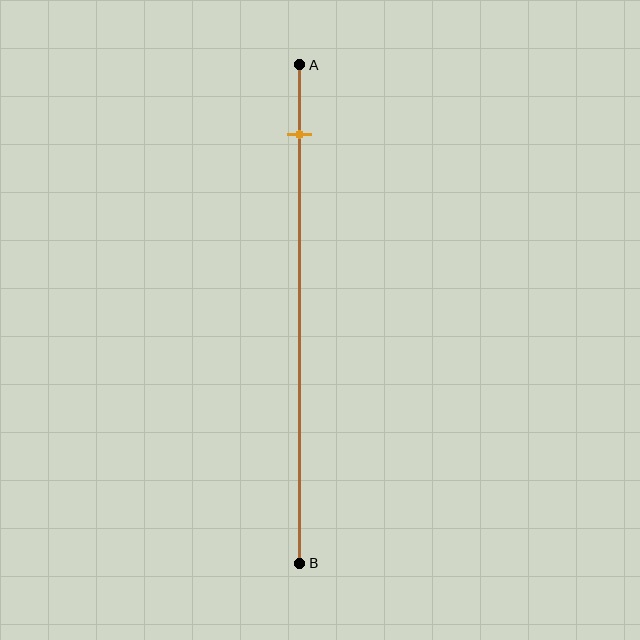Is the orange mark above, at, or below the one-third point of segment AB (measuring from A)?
The orange mark is above the one-third point of segment AB.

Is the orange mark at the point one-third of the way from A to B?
No, the mark is at about 15% from A, not at the 33% one-third point.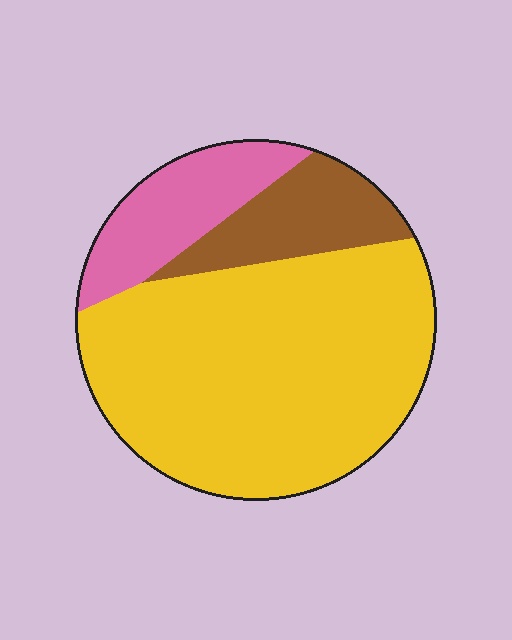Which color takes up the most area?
Yellow, at roughly 70%.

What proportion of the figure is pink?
Pink takes up about one sixth (1/6) of the figure.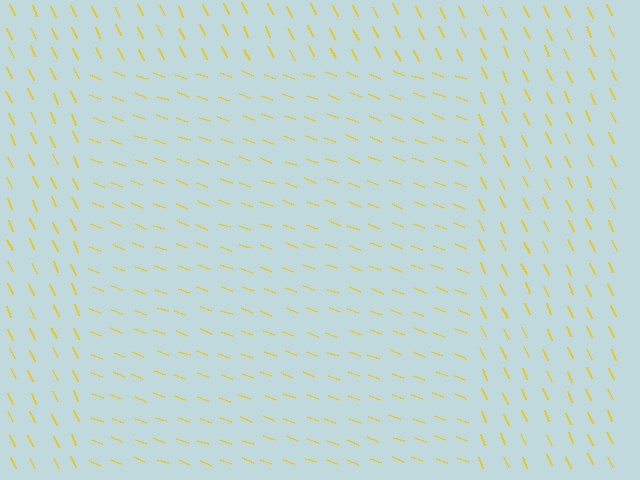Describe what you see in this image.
The image is filled with small yellow line segments. A rectangle region in the image has lines oriented differently from the surrounding lines, creating a visible texture boundary.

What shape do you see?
I see a rectangle.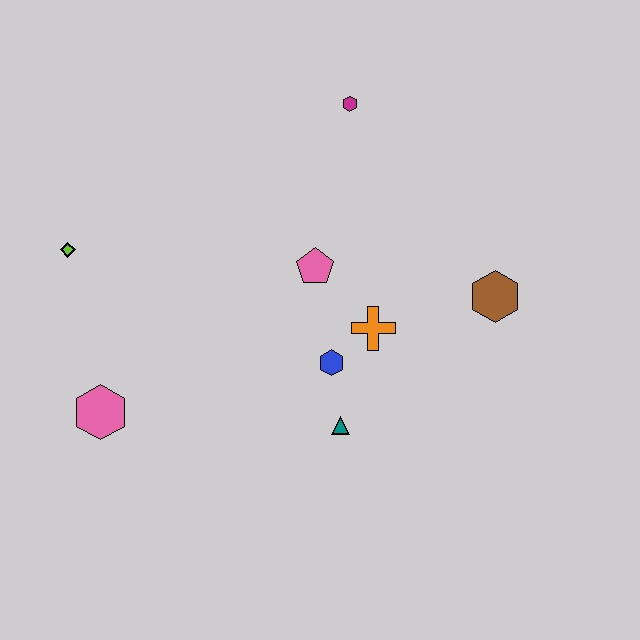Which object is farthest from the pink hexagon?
The brown hexagon is farthest from the pink hexagon.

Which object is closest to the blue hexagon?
The orange cross is closest to the blue hexagon.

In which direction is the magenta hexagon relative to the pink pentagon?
The magenta hexagon is above the pink pentagon.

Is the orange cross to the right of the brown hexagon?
No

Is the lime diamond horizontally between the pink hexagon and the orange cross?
No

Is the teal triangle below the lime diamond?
Yes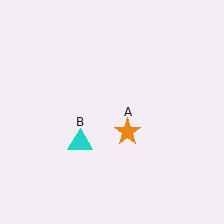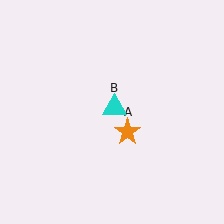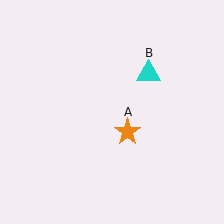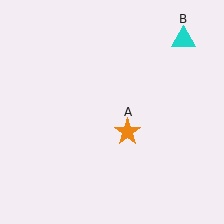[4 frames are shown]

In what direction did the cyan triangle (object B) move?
The cyan triangle (object B) moved up and to the right.